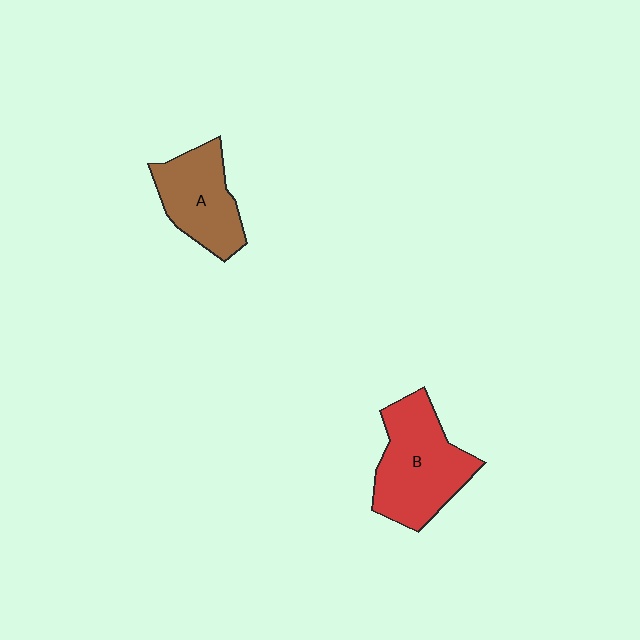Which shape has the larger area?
Shape B (red).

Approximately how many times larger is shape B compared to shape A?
Approximately 1.3 times.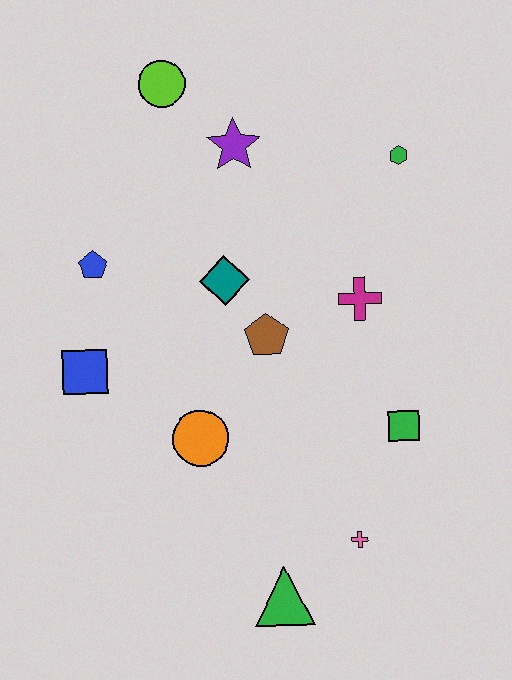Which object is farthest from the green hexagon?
The green triangle is farthest from the green hexagon.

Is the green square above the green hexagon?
No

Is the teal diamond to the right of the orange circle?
Yes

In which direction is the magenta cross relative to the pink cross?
The magenta cross is above the pink cross.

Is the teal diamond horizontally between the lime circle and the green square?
Yes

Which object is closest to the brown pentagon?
The teal diamond is closest to the brown pentagon.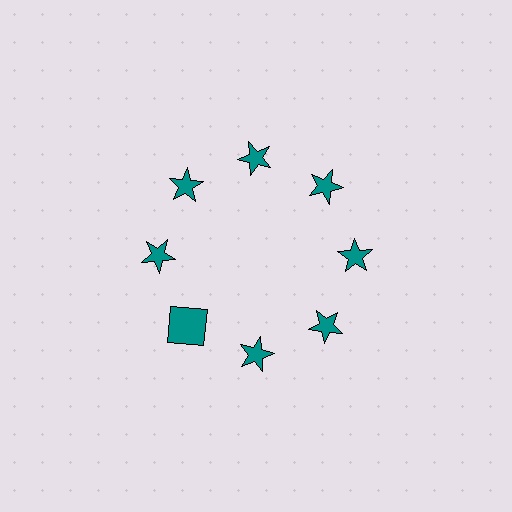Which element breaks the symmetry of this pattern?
The teal square at roughly the 8 o'clock position breaks the symmetry. All other shapes are teal stars.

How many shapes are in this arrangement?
There are 8 shapes arranged in a ring pattern.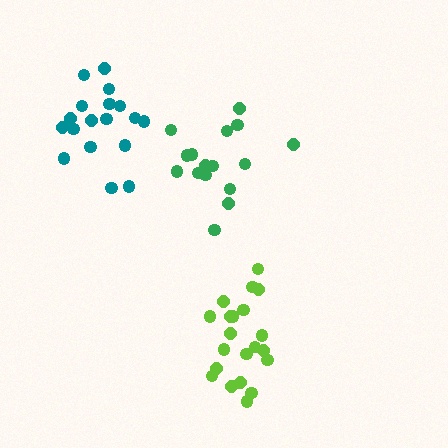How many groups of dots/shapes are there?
There are 3 groups.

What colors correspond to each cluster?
The clusters are colored: green, teal, lime.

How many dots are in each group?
Group 1: 16 dots, Group 2: 18 dots, Group 3: 21 dots (55 total).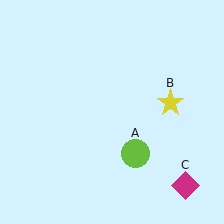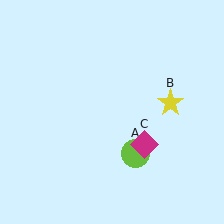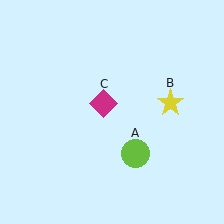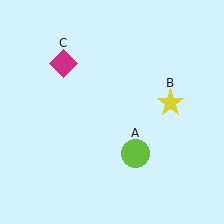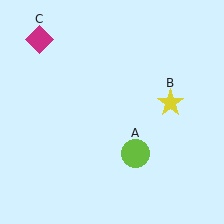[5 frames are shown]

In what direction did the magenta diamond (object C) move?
The magenta diamond (object C) moved up and to the left.